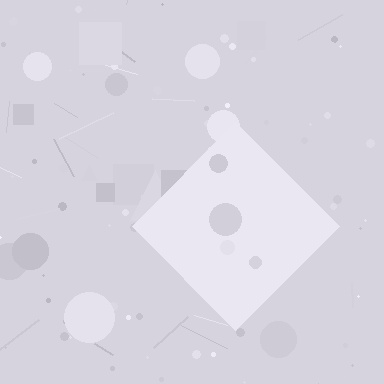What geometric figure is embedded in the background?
A diamond is embedded in the background.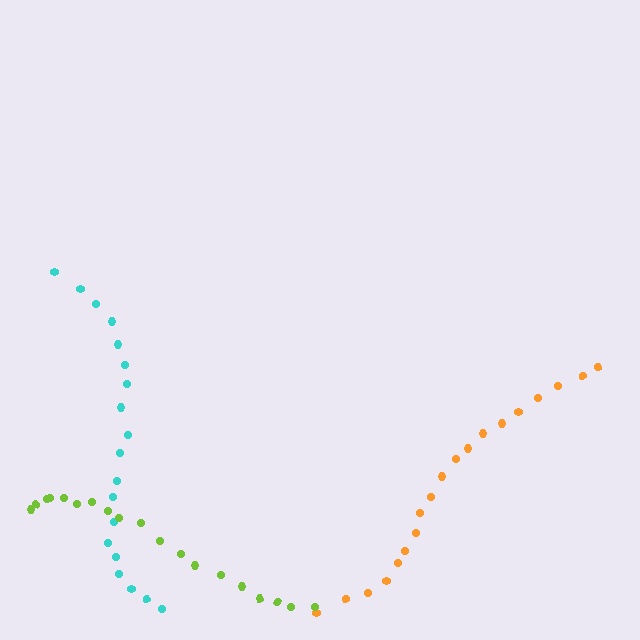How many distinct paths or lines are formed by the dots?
There are 3 distinct paths.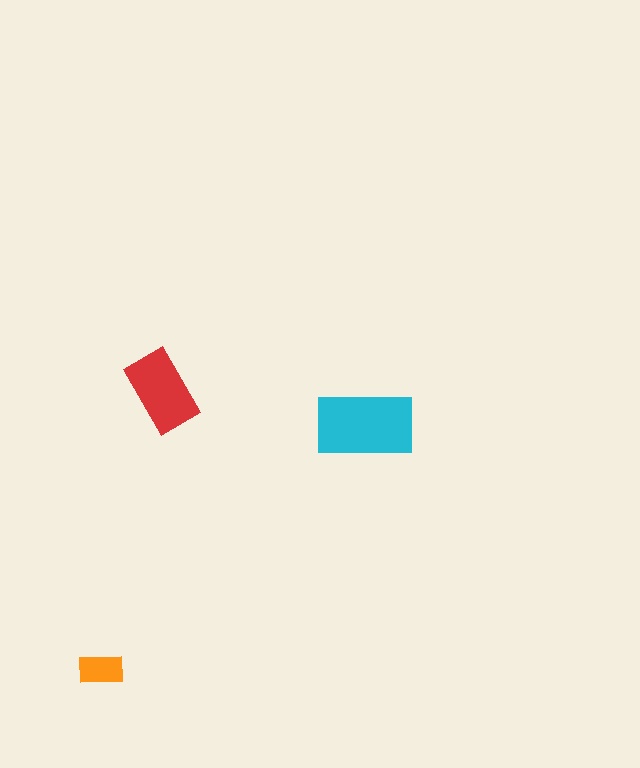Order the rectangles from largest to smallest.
the cyan one, the red one, the orange one.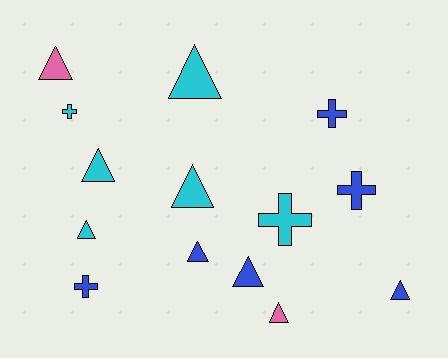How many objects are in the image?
There are 14 objects.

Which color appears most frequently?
Blue, with 6 objects.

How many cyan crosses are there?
There are 2 cyan crosses.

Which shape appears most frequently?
Triangle, with 9 objects.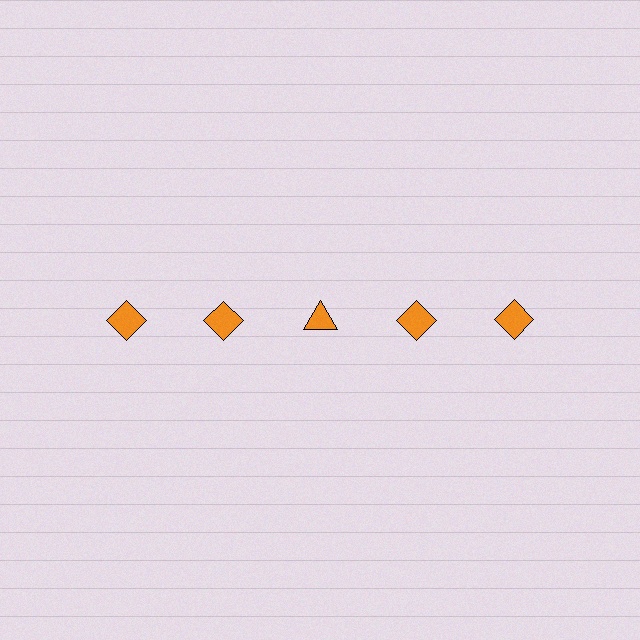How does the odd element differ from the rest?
It has a different shape: triangle instead of diamond.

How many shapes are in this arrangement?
There are 5 shapes arranged in a grid pattern.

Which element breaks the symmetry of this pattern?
The orange triangle in the top row, center column breaks the symmetry. All other shapes are orange diamonds.